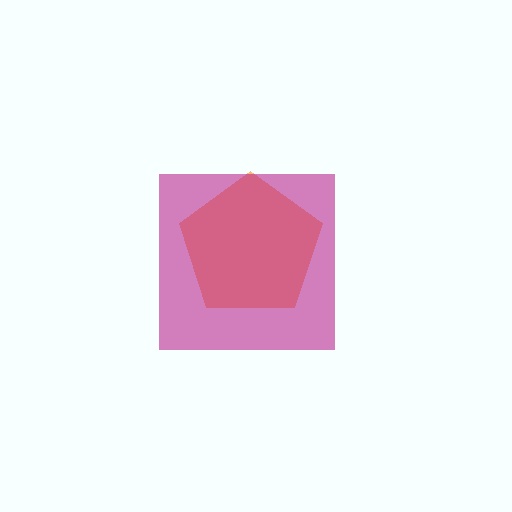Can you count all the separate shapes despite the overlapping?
Yes, there are 2 separate shapes.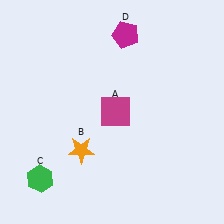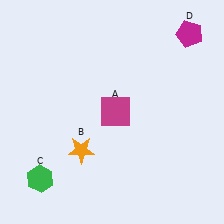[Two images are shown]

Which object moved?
The magenta pentagon (D) moved right.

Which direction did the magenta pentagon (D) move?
The magenta pentagon (D) moved right.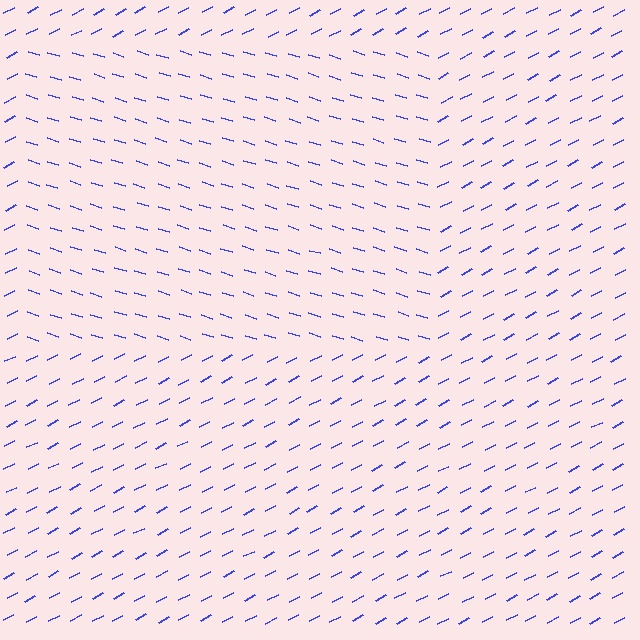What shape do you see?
I see a rectangle.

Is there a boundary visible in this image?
Yes, there is a texture boundary formed by a change in line orientation.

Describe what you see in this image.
The image is filled with small blue line segments. A rectangle region in the image has lines oriented differently from the surrounding lines, creating a visible texture boundary.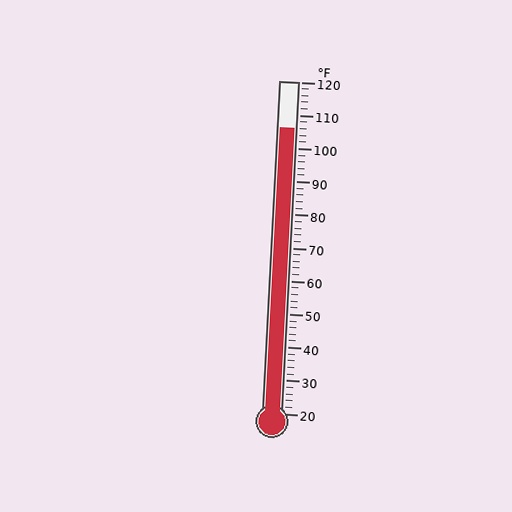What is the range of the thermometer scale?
The thermometer scale ranges from 20°F to 120°F.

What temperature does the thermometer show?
The thermometer shows approximately 106°F.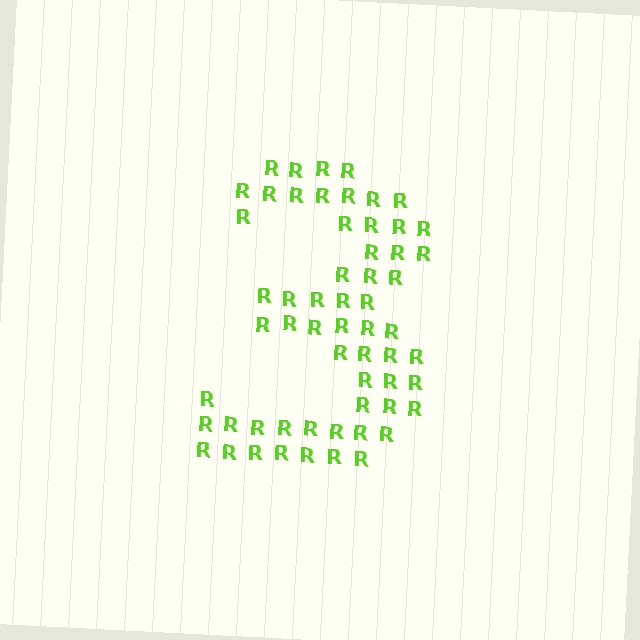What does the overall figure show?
The overall figure shows the digit 3.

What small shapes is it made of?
It is made of small letter R's.